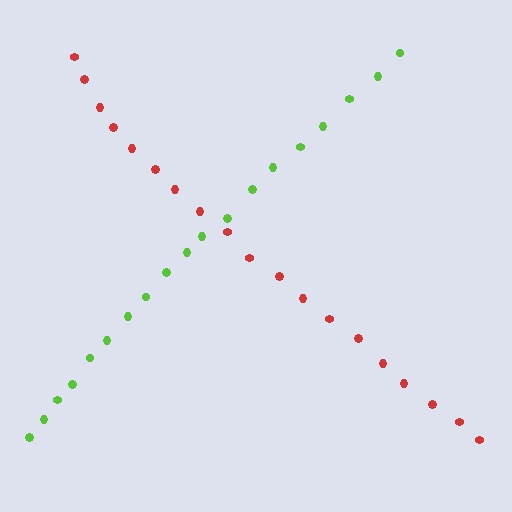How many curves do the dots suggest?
There are 2 distinct paths.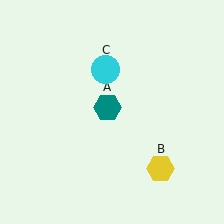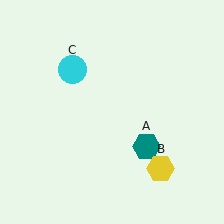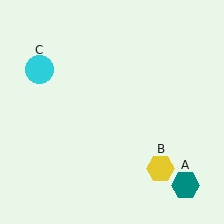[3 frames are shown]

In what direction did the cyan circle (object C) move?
The cyan circle (object C) moved left.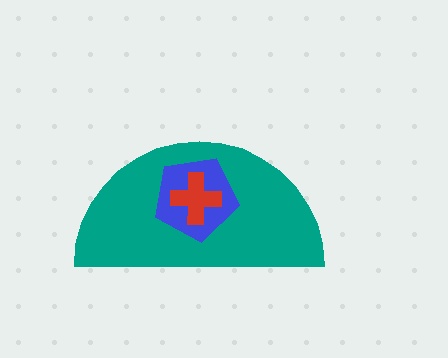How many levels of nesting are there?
3.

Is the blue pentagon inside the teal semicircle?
Yes.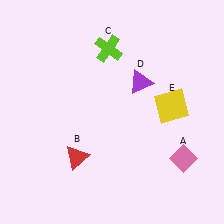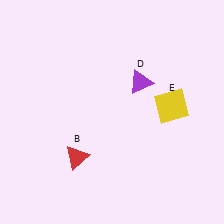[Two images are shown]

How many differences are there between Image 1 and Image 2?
There are 2 differences between the two images.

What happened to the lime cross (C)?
The lime cross (C) was removed in Image 2. It was in the top-left area of Image 1.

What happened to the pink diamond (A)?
The pink diamond (A) was removed in Image 2. It was in the bottom-right area of Image 1.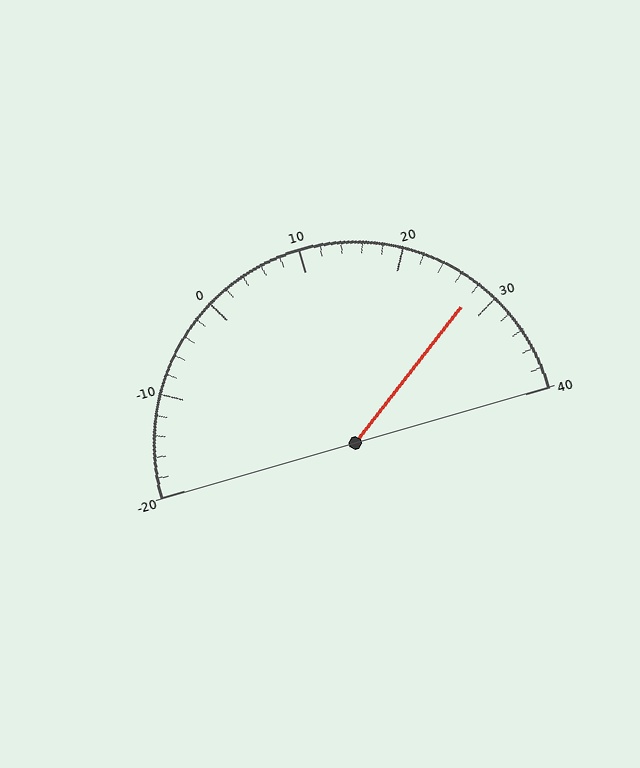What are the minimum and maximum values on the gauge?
The gauge ranges from -20 to 40.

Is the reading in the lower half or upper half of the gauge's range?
The reading is in the upper half of the range (-20 to 40).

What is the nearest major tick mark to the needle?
The nearest major tick mark is 30.